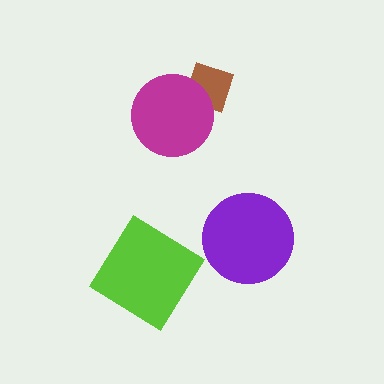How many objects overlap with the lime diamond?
0 objects overlap with the lime diamond.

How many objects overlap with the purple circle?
0 objects overlap with the purple circle.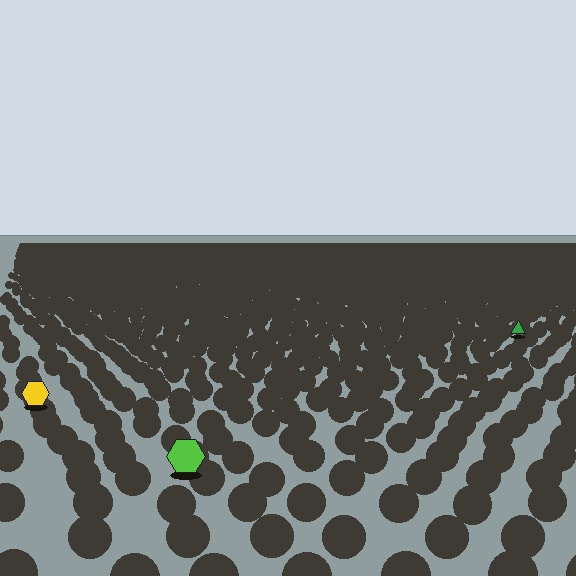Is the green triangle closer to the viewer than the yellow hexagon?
No. The yellow hexagon is closer — you can tell from the texture gradient: the ground texture is coarser near it.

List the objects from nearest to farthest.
From nearest to farthest: the lime hexagon, the yellow hexagon, the green triangle.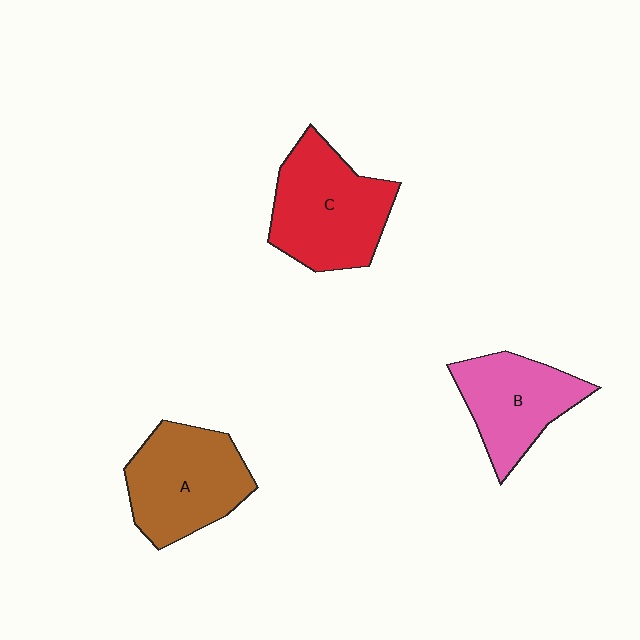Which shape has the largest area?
Shape C (red).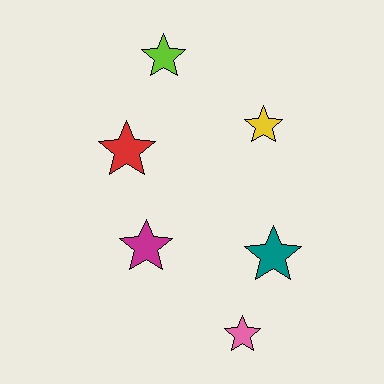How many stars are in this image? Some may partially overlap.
There are 6 stars.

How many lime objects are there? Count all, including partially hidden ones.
There is 1 lime object.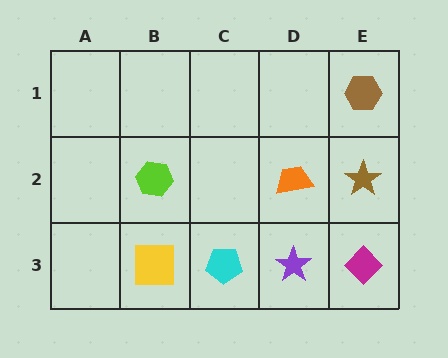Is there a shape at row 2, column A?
No, that cell is empty.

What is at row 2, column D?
An orange trapezoid.